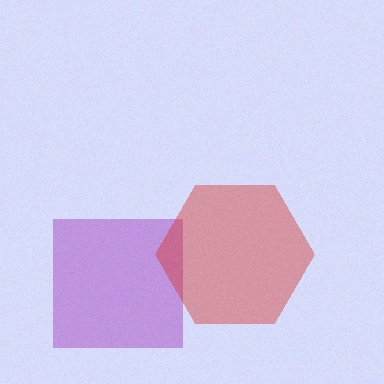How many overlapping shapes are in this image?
There are 2 overlapping shapes in the image.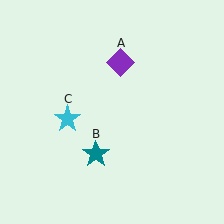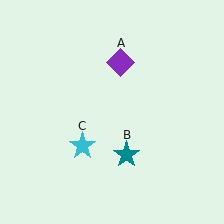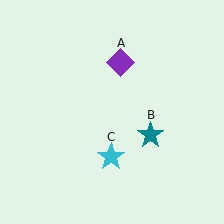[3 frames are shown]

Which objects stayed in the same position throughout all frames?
Purple diamond (object A) remained stationary.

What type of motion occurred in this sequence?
The teal star (object B), cyan star (object C) rotated counterclockwise around the center of the scene.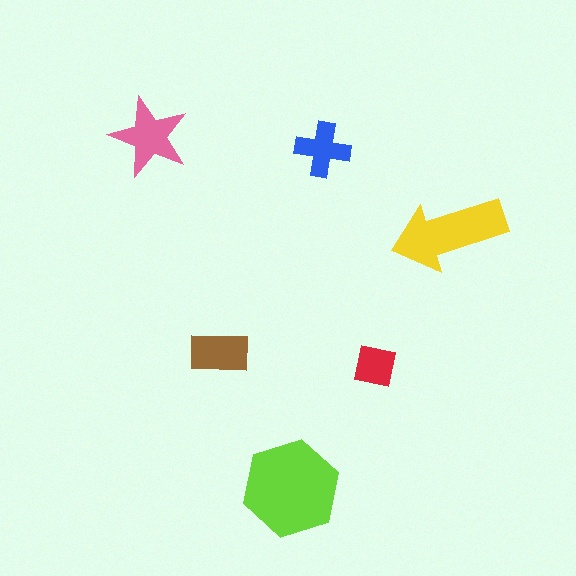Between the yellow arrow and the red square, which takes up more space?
The yellow arrow.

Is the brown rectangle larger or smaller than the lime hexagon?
Smaller.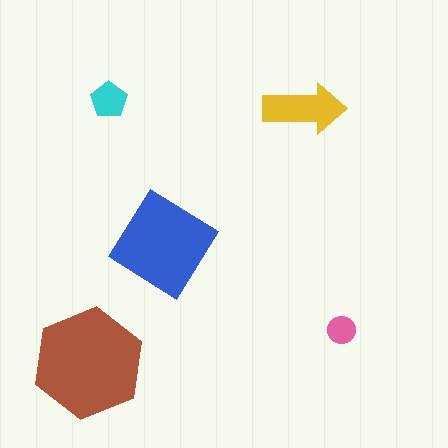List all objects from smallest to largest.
The pink circle, the cyan pentagon, the yellow arrow, the blue diamond, the brown hexagon.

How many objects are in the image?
There are 5 objects in the image.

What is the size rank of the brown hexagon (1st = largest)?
1st.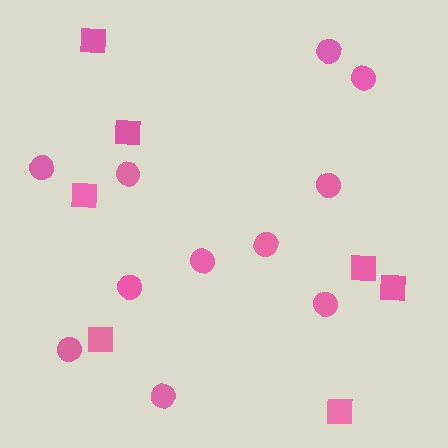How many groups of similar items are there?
There are 2 groups: one group of squares (7) and one group of circles (11).